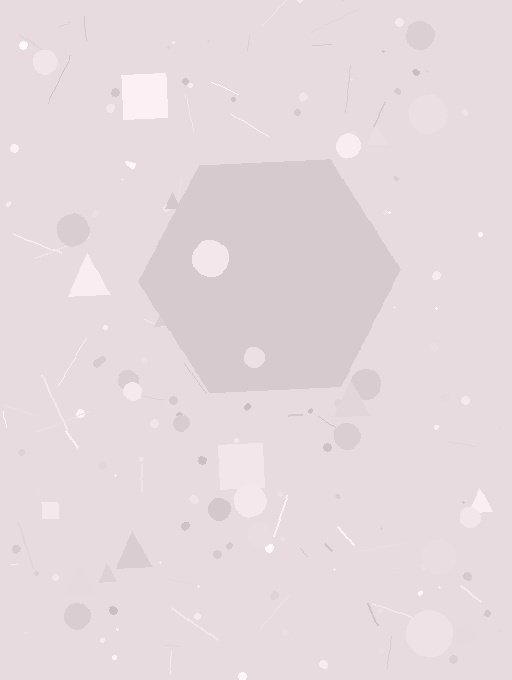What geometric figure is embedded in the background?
A hexagon is embedded in the background.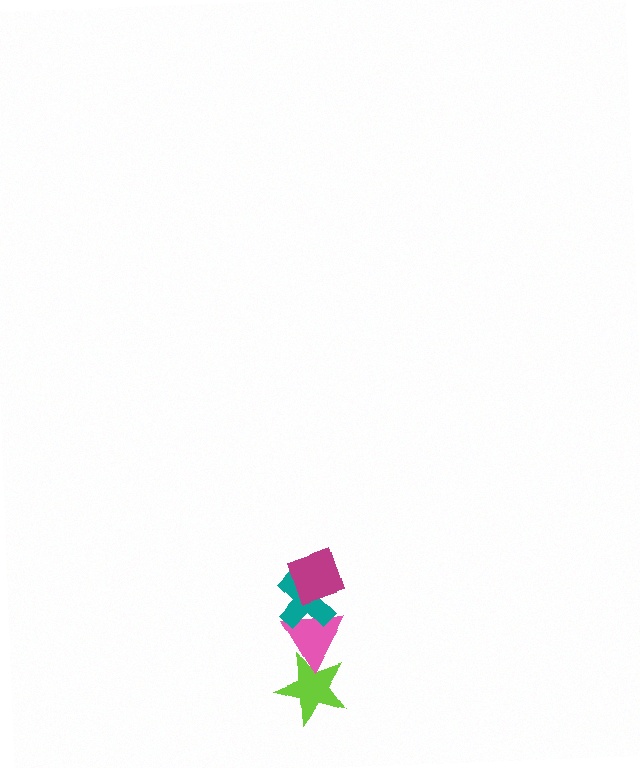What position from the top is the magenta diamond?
The magenta diamond is 1st from the top.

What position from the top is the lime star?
The lime star is 4th from the top.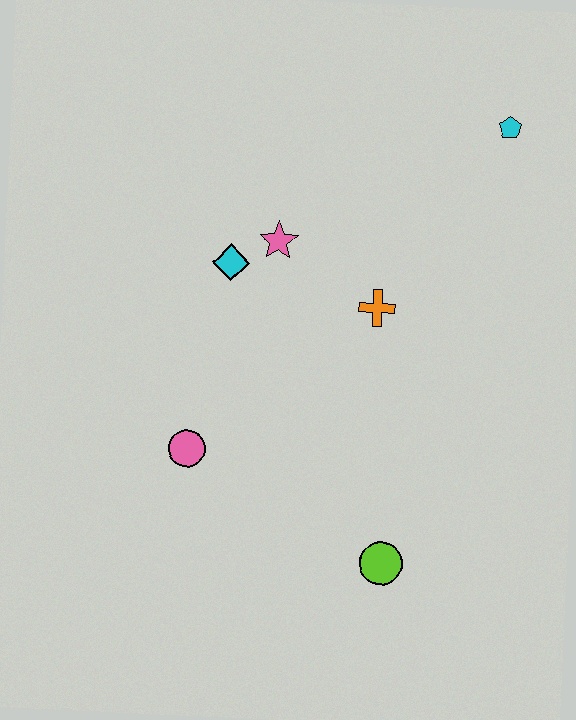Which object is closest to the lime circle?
The pink circle is closest to the lime circle.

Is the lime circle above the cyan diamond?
No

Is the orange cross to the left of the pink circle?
No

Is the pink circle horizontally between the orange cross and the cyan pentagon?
No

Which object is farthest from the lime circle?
The cyan pentagon is farthest from the lime circle.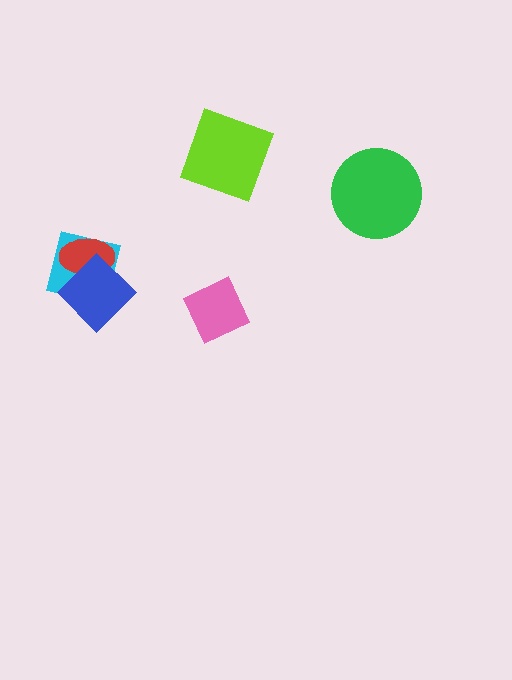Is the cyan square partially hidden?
Yes, it is partially covered by another shape.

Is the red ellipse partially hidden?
Yes, it is partially covered by another shape.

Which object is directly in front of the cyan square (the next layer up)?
The red ellipse is directly in front of the cyan square.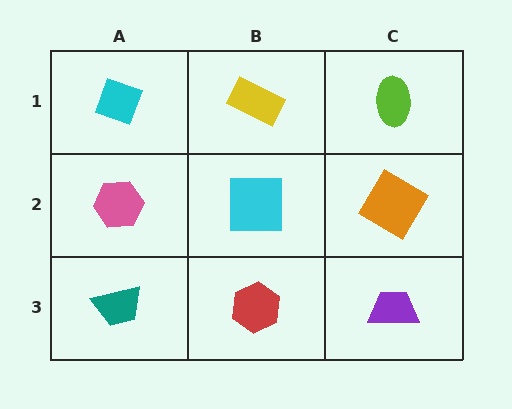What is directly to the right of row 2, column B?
An orange diamond.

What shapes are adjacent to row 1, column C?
An orange diamond (row 2, column C), a yellow rectangle (row 1, column B).